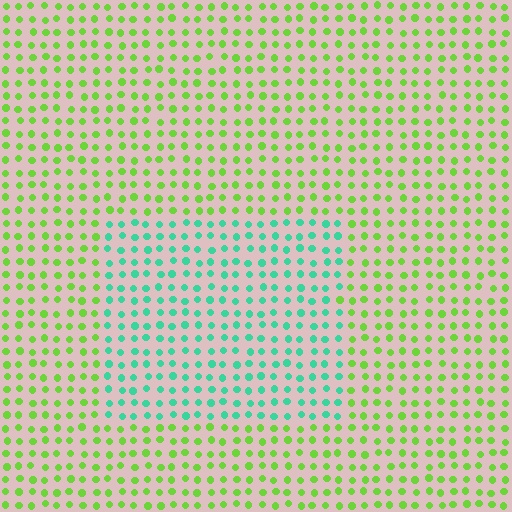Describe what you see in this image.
The image is filled with small lime elements in a uniform arrangement. A rectangle-shaped region is visible where the elements are tinted to a slightly different hue, forming a subtle color boundary.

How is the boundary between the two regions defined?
The boundary is defined purely by a slight shift in hue (about 58 degrees). Spacing, size, and orientation are identical on both sides.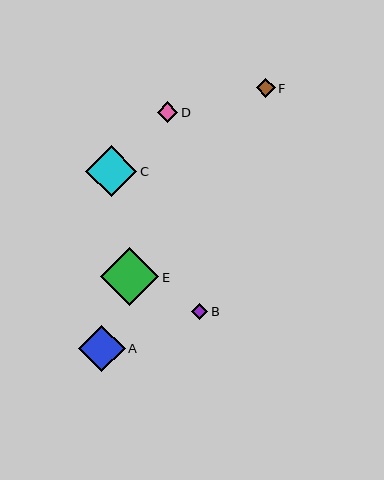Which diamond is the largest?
Diamond E is the largest with a size of approximately 59 pixels.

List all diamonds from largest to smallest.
From largest to smallest: E, C, A, D, F, B.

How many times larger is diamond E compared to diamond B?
Diamond E is approximately 3.6 times the size of diamond B.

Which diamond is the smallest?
Diamond B is the smallest with a size of approximately 16 pixels.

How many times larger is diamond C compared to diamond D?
Diamond C is approximately 2.5 times the size of diamond D.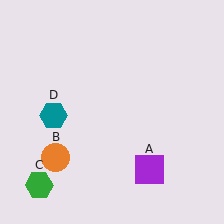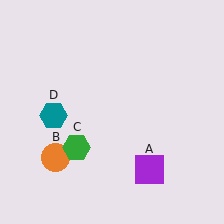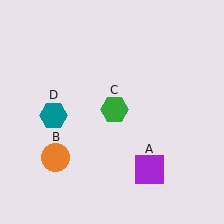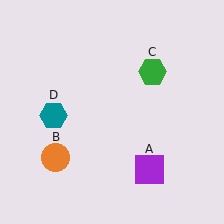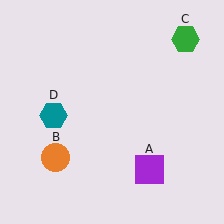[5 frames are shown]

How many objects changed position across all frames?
1 object changed position: green hexagon (object C).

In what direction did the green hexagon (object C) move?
The green hexagon (object C) moved up and to the right.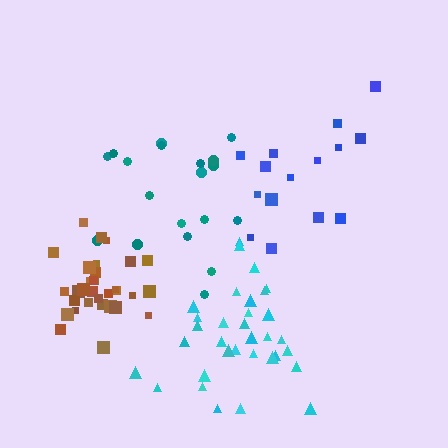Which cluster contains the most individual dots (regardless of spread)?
Cyan (33).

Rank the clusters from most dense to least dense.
brown, cyan, teal, blue.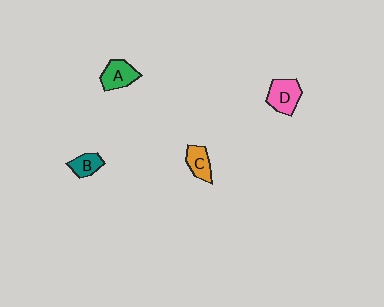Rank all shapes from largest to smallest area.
From largest to smallest: D (pink), A (green), C (orange), B (teal).